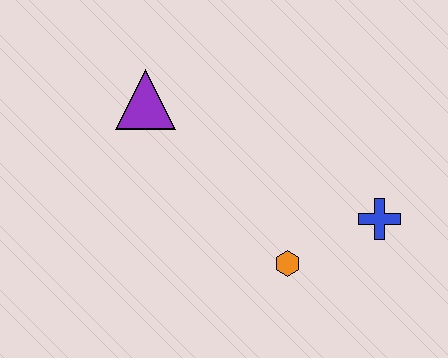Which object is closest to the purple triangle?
The orange hexagon is closest to the purple triangle.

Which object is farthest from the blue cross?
The purple triangle is farthest from the blue cross.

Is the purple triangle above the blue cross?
Yes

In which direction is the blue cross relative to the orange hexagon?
The blue cross is to the right of the orange hexagon.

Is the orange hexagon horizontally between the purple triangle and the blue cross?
Yes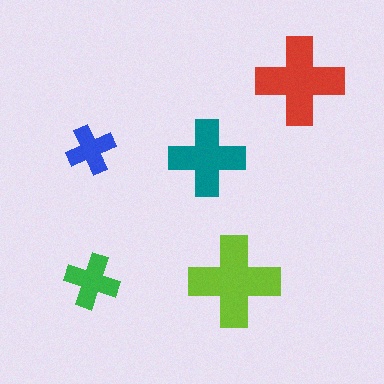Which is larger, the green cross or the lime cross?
The lime one.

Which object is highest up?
The red cross is topmost.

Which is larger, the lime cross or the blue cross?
The lime one.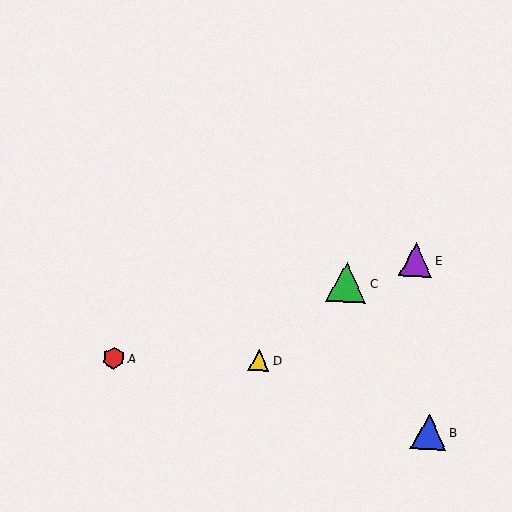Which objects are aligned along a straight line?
Objects A, C, E are aligned along a straight line.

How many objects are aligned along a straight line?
3 objects (A, C, E) are aligned along a straight line.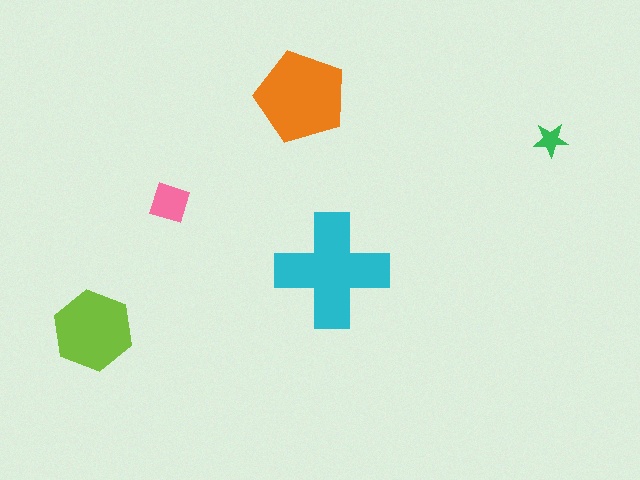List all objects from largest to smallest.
The cyan cross, the orange pentagon, the lime hexagon, the pink square, the green star.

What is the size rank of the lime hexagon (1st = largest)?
3rd.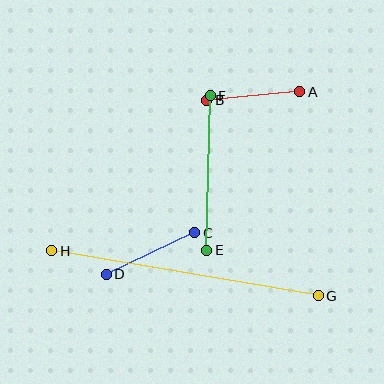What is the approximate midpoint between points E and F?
The midpoint is at approximately (208, 173) pixels.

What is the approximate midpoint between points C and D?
The midpoint is at approximately (150, 254) pixels.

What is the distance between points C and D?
The distance is approximately 98 pixels.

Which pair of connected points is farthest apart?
Points G and H are farthest apart.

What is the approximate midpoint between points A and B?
The midpoint is at approximately (253, 96) pixels.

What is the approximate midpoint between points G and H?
The midpoint is at approximately (185, 273) pixels.